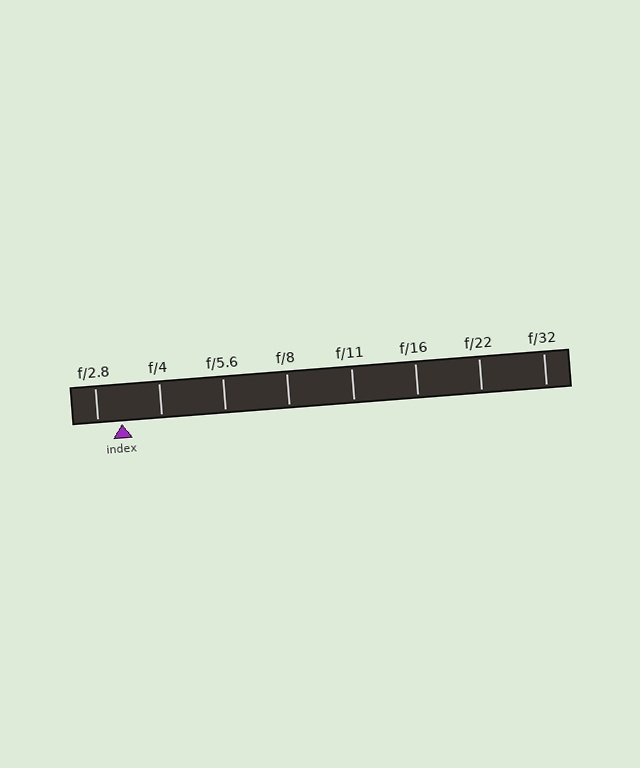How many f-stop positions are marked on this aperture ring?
There are 8 f-stop positions marked.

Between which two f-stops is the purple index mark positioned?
The index mark is between f/2.8 and f/4.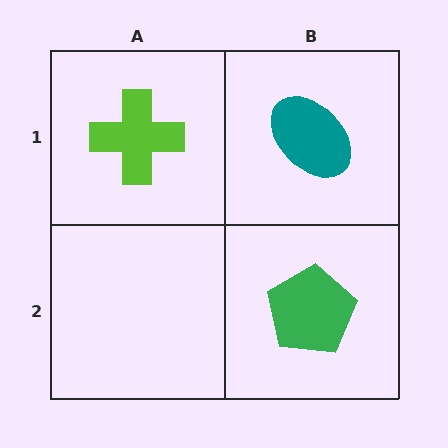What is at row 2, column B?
A green pentagon.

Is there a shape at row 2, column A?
No, that cell is empty.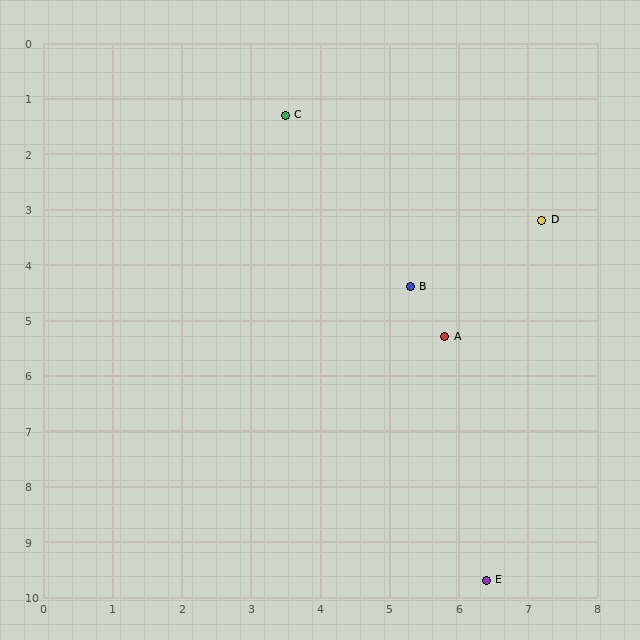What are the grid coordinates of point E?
Point E is at approximately (6.4, 9.7).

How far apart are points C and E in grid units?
Points C and E are about 8.9 grid units apart.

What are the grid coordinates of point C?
Point C is at approximately (3.5, 1.3).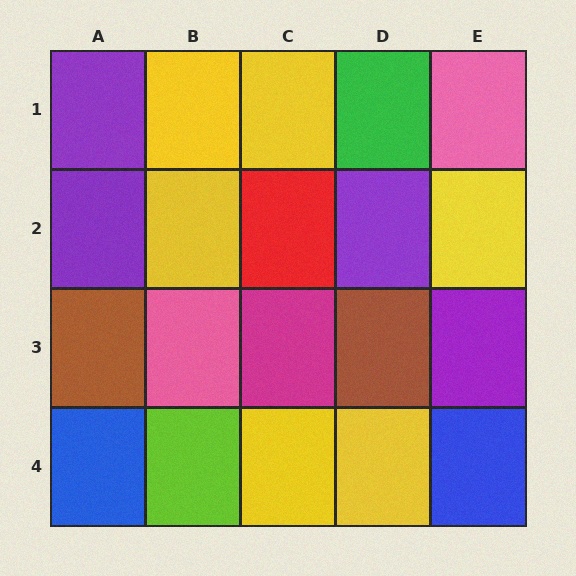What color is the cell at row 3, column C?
Magenta.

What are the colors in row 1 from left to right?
Purple, yellow, yellow, green, pink.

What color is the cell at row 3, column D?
Brown.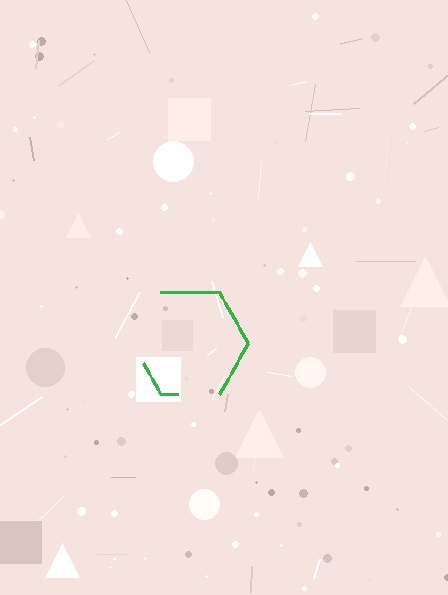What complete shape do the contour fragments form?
The contour fragments form a hexagon.